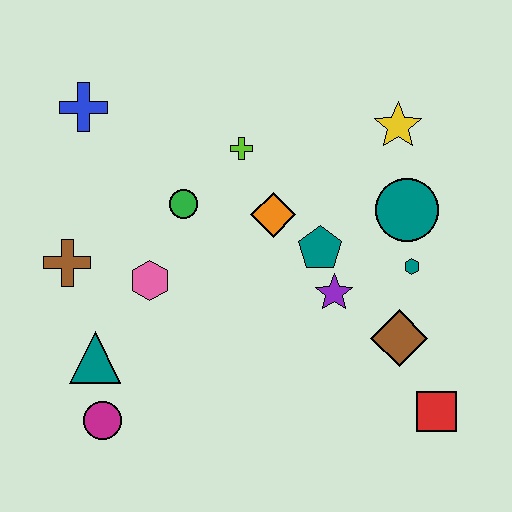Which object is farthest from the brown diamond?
The blue cross is farthest from the brown diamond.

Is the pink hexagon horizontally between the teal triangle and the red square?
Yes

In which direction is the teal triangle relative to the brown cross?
The teal triangle is below the brown cross.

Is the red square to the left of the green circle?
No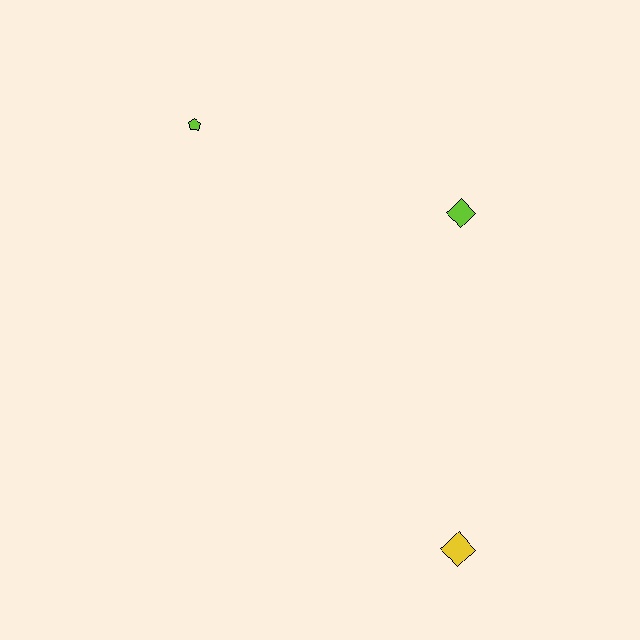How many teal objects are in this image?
There are no teal objects.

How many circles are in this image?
There are no circles.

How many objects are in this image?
There are 3 objects.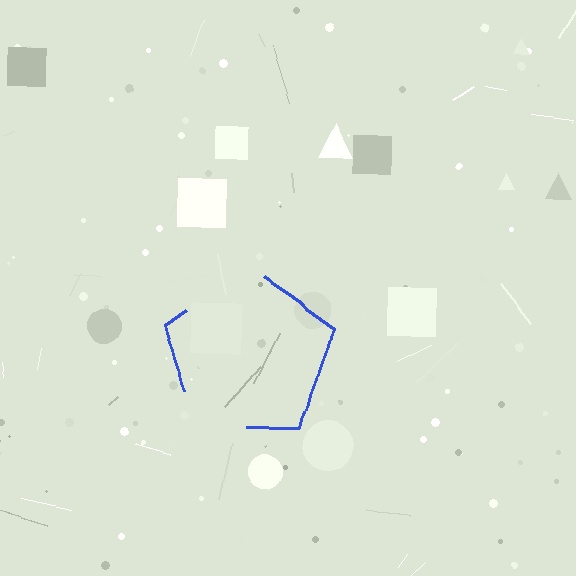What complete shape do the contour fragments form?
The contour fragments form a pentagon.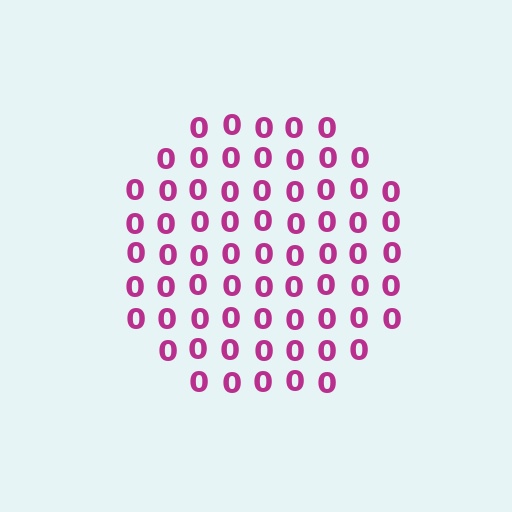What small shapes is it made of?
It is made of small digit 0's.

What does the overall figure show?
The overall figure shows a circle.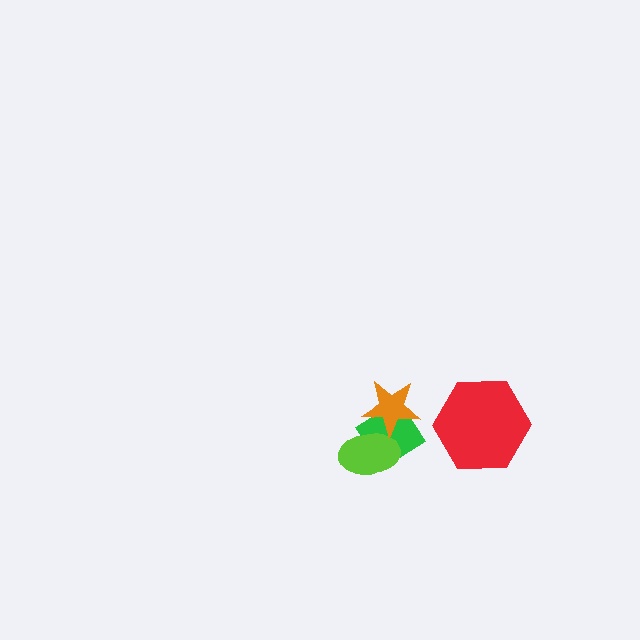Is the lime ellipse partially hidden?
Yes, it is partially covered by another shape.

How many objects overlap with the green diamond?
2 objects overlap with the green diamond.